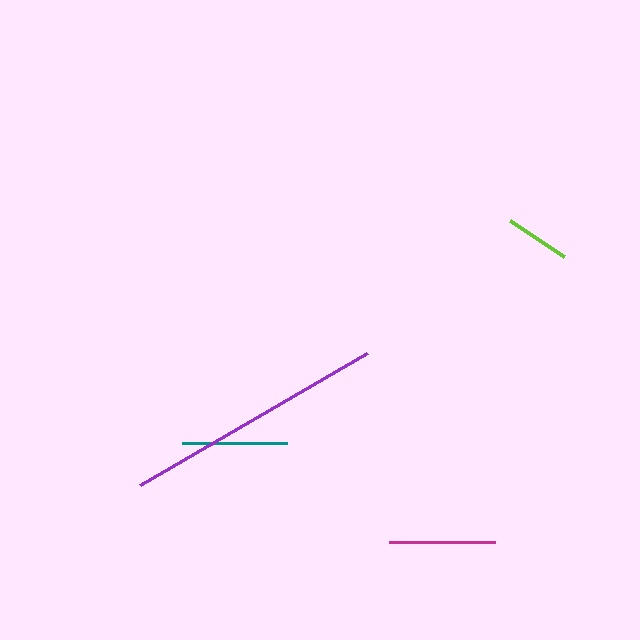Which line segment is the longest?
The purple line is the longest at approximately 263 pixels.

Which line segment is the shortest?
The lime line is the shortest at approximately 65 pixels.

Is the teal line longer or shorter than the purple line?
The purple line is longer than the teal line.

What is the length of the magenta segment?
The magenta segment is approximately 106 pixels long.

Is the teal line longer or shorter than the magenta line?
The magenta line is longer than the teal line.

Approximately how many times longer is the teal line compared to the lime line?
The teal line is approximately 1.6 times the length of the lime line.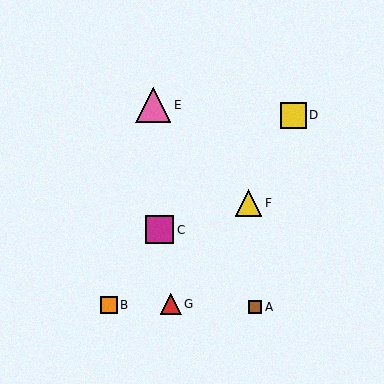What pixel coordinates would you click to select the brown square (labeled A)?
Click at (255, 307) to select the brown square A.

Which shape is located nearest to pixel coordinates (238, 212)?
The yellow triangle (labeled F) at (249, 203) is nearest to that location.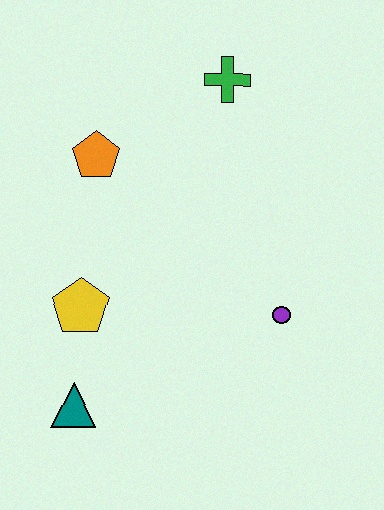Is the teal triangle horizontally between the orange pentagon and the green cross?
No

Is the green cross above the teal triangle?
Yes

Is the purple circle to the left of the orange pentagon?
No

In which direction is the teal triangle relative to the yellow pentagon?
The teal triangle is below the yellow pentagon.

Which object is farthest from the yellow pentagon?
The green cross is farthest from the yellow pentagon.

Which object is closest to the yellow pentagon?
The teal triangle is closest to the yellow pentagon.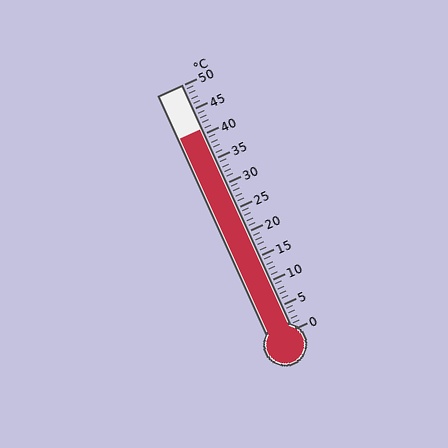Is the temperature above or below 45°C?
The temperature is below 45°C.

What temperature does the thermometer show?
The thermometer shows approximately 41°C.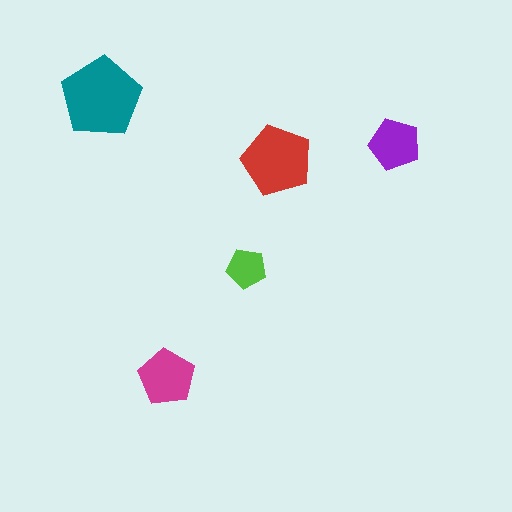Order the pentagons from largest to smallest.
the teal one, the red one, the magenta one, the purple one, the lime one.